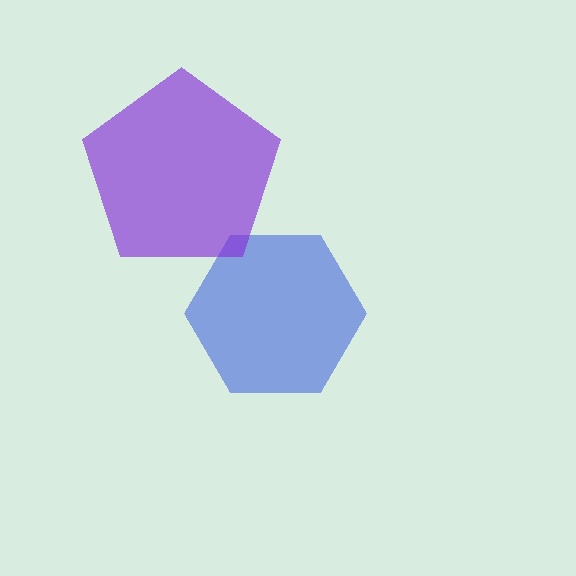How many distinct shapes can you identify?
There are 2 distinct shapes: a blue hexagon, a purple pentagon.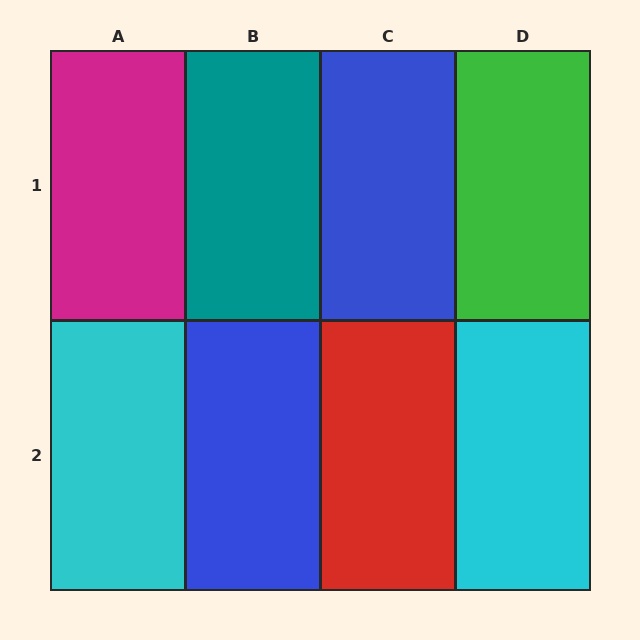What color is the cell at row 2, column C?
Red.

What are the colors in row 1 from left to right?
Magenta, teal, blue, green.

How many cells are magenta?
1 cell is magenta.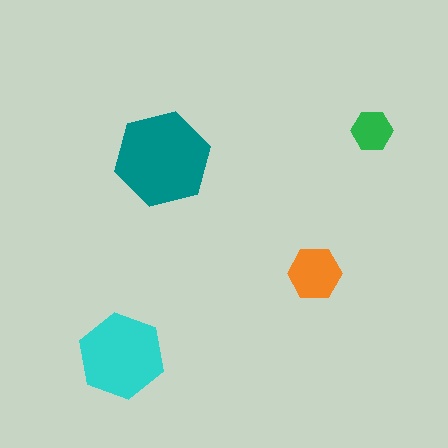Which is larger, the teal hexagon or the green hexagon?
The teal one.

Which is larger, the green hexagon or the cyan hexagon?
The cyan one.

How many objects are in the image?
There are 4 objects in the image.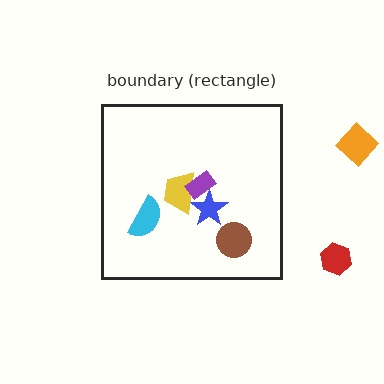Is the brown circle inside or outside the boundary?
Inside.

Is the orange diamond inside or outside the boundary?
Outside.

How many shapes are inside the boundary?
5 inside, 2 outside.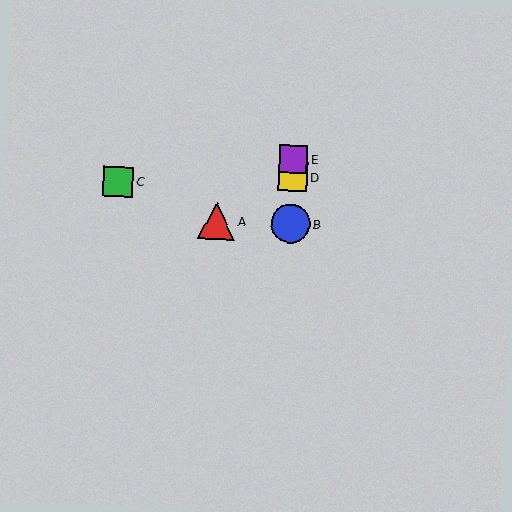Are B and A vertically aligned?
No, B is at x≈290 and A is at x≈217.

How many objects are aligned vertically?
3 objects (B, D, E) are aligned vertically.